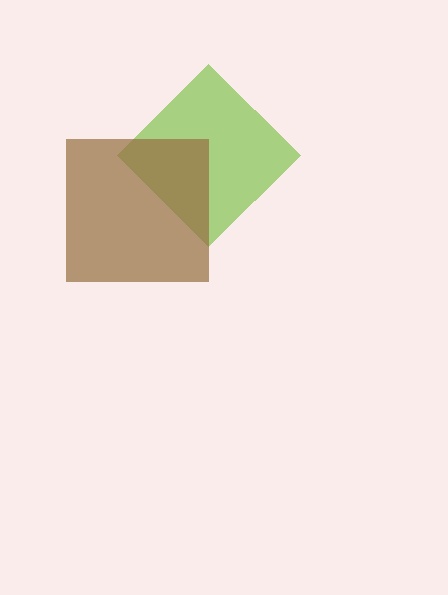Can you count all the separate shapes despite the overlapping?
Yes, there are 2 separate shapes.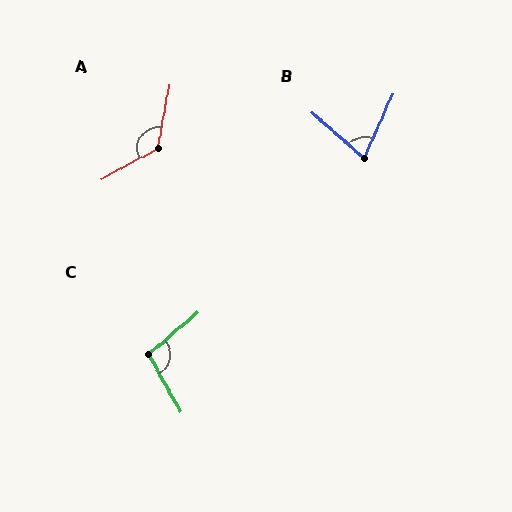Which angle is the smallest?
B, at approximately 73 degrees.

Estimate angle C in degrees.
Approximately 101 degrees.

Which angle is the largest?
A, at approximately 128 degrees.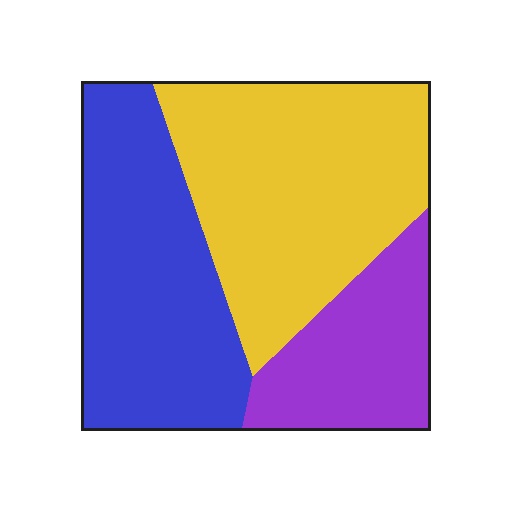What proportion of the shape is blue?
Blue covers roughly 35% of the shape.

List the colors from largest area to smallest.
From largest to smallest: yellow, blue, purple.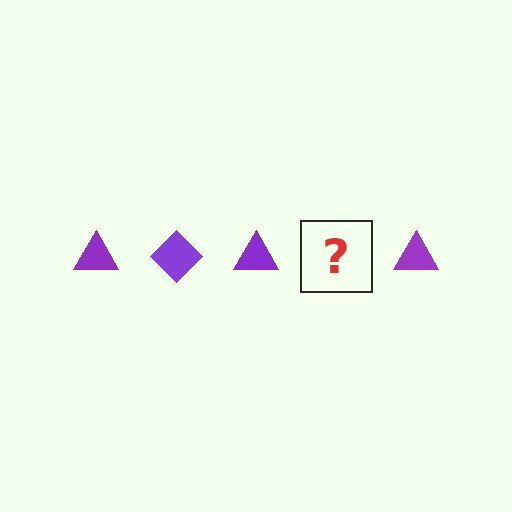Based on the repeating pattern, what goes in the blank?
The blank should be a purple diamond.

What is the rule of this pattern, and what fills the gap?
The rule is that the pattern cycles through triangle, diamond shapes in purple. The gap should be filled with a purple diamond.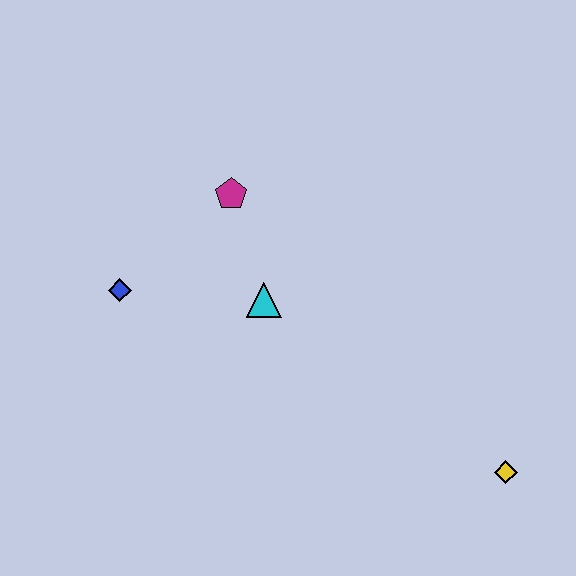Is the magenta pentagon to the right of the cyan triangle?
No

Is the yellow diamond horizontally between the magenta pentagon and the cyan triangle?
No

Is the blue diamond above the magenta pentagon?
No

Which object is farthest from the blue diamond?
The yellow diamond is farthest from the blue diamond.